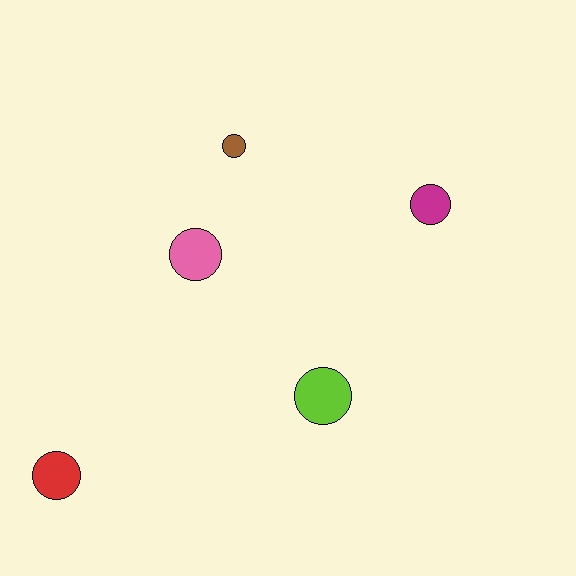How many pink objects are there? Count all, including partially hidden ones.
There is 1 pink object.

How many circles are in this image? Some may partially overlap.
There are 5 circles.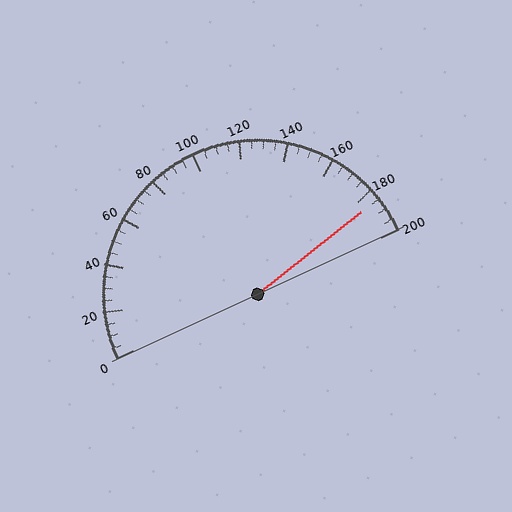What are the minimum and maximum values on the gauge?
The gauge ranges from 0 to 200.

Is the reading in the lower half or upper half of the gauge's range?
The reading is in the upper half of the range (0 to 200).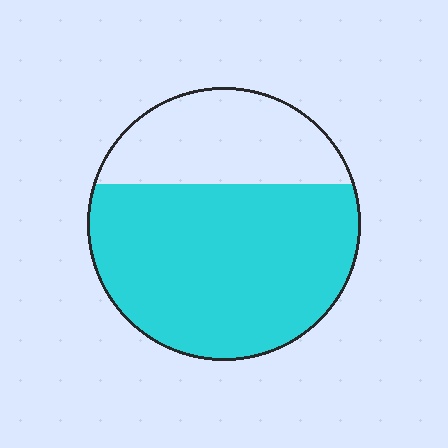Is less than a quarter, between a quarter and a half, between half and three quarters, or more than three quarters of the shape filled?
Between half and three quarters.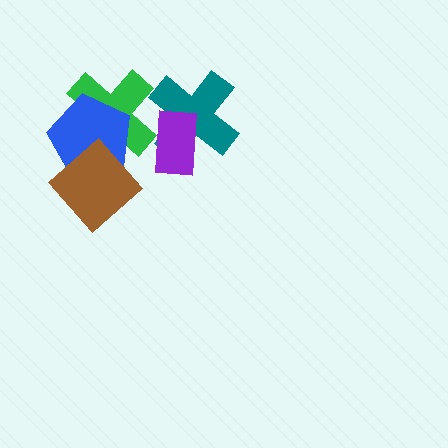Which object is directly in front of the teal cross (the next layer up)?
The green cross is directly in front of the teal cross.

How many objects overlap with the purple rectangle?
2 objects overlap with the purple rectangle.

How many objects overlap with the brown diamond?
2 objects overlap with the brown diamond.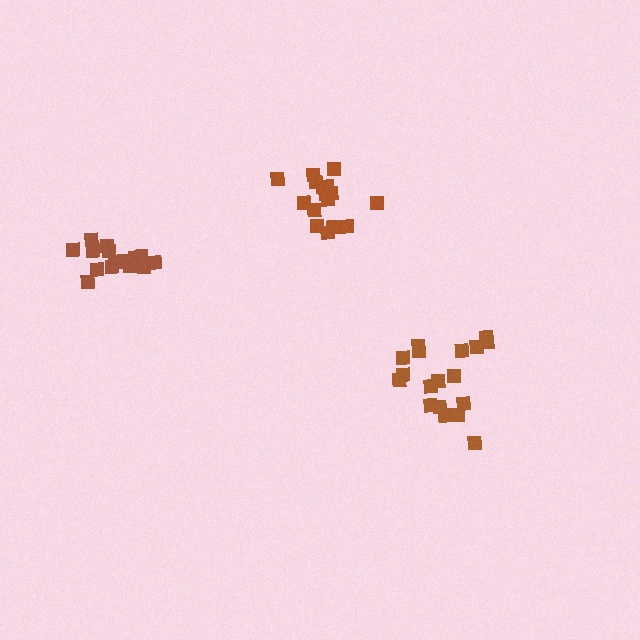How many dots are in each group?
Group 1: 16 dots, Group 2: 18 dots, Group 3: 16 dots (50 total).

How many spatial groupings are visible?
There are 3 spatial groupings.